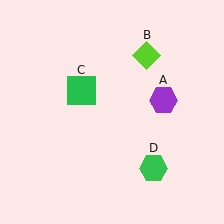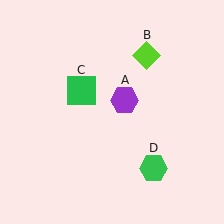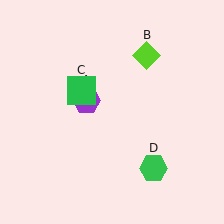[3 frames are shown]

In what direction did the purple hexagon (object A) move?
The purple hexagon (object A) moved left.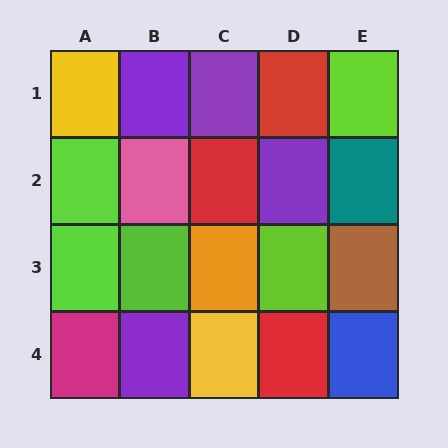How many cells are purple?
4 cells are purple.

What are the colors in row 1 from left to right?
Yellow, purple, purple, red, lime.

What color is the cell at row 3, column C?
Orange.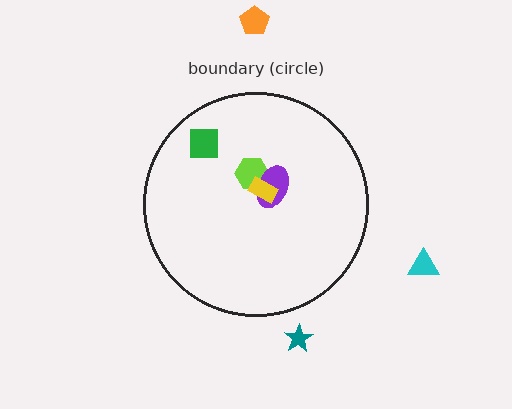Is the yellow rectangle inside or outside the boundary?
Inside.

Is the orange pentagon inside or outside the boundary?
Outside.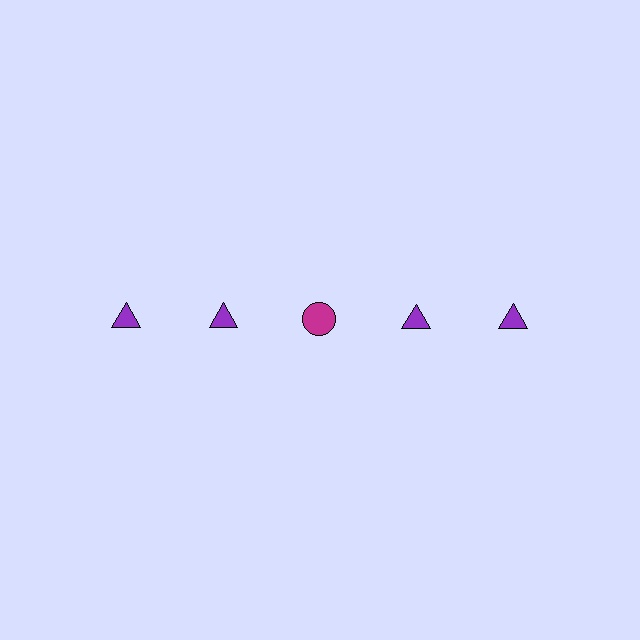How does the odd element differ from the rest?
It differs in both color (magenta instead of purple) and shape (circle instead of triangle).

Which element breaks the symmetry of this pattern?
The magenta circle in the top row, center column breaks the symmetry. All other shapes are purple triangles.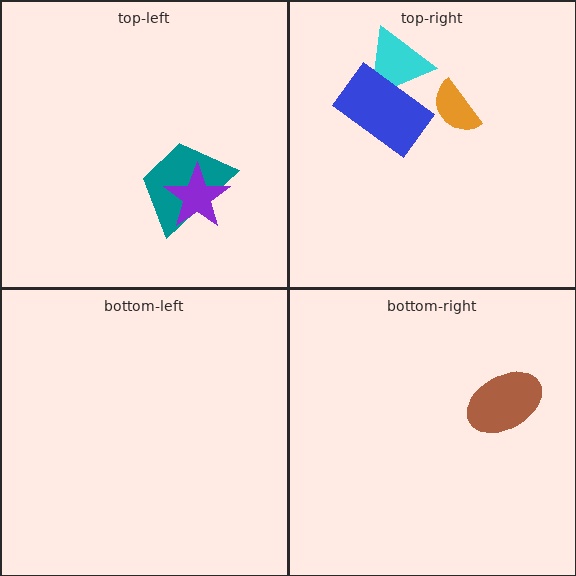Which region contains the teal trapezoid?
The top-left region.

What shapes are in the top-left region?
The teal trapezoid, the purple star.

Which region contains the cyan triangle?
The top-right region.